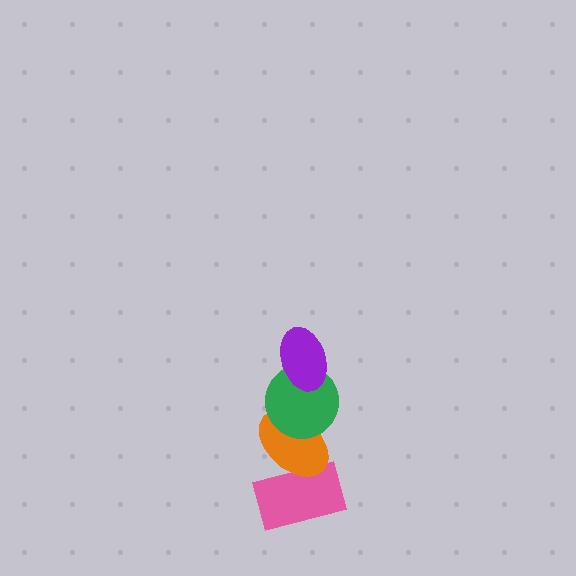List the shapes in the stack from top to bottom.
From top to bottom: the purple ellipse, the green circle, the orange ellipse, the pink rectangle.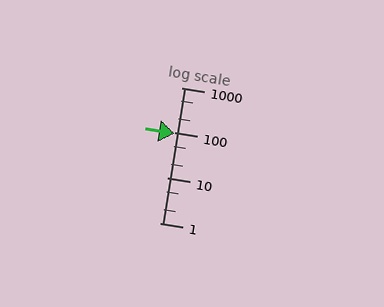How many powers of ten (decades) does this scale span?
The scale spans 3 decades, from 1 to 1000.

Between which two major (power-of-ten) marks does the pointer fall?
The pointer is between 10 and 100.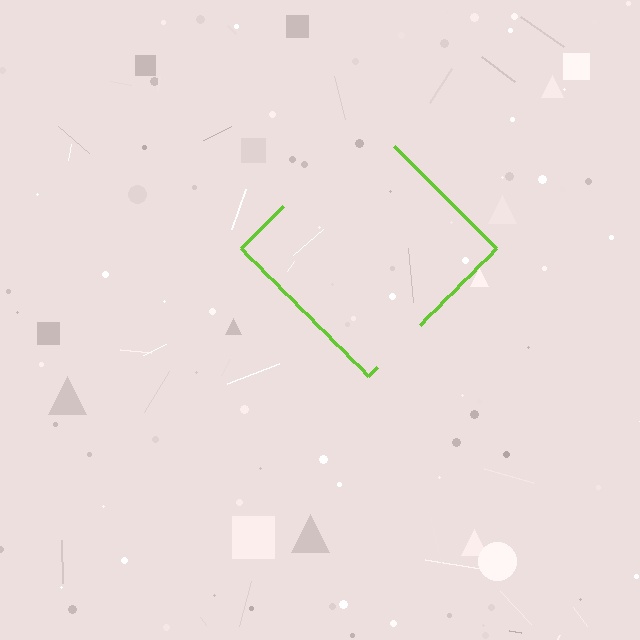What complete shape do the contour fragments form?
The contour fragments form a diamond.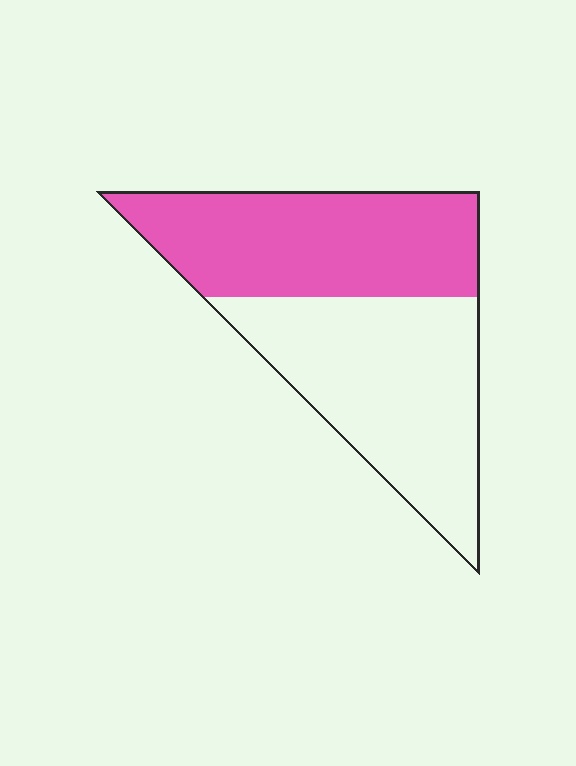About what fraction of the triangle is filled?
About one half (1/2).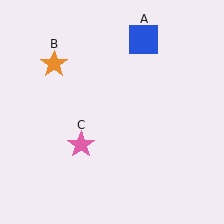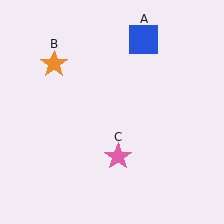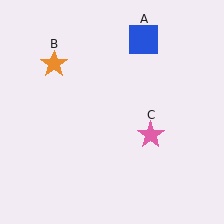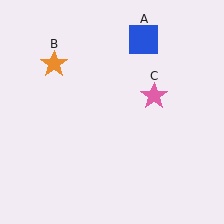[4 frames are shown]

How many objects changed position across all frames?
1 object changed position: pink star (object C).